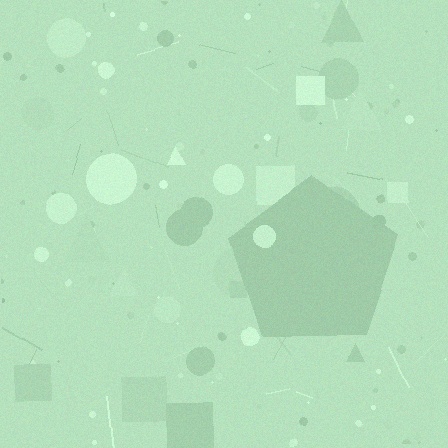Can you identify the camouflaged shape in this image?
The camouflaged shape is a pentagon.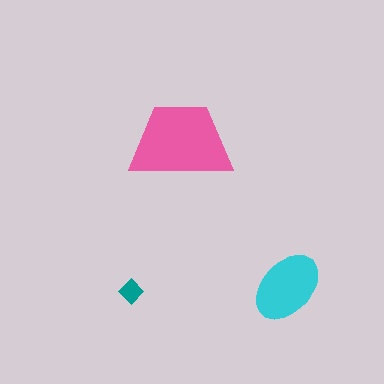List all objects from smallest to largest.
The teal diamond, the cyan ellipse, the pink trapezoid.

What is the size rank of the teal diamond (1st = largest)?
3rd.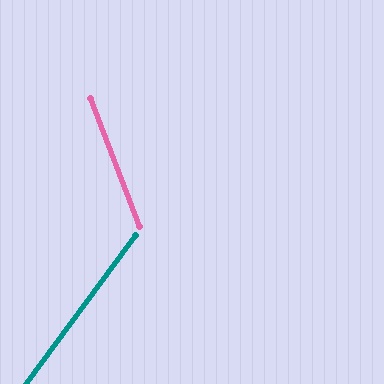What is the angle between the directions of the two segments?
Approximately 57 degrees.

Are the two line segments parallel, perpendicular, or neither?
Neither parallel nor perpendicular — they differ by about 57°.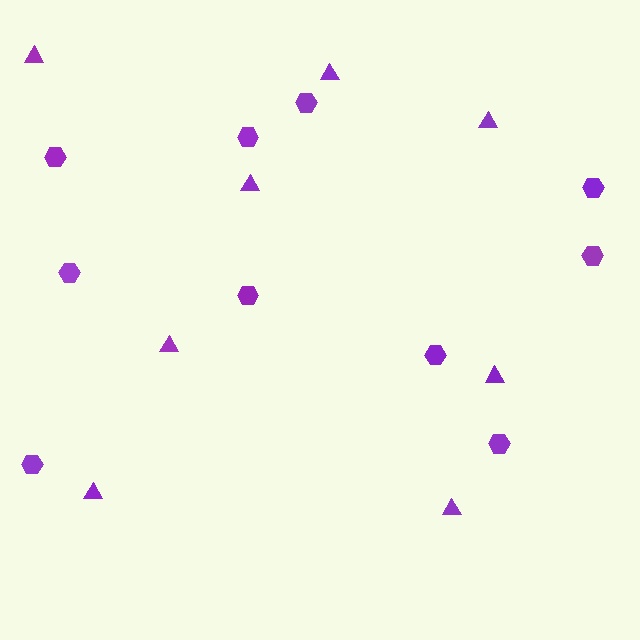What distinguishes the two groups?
There are 2 groups: one group of hexagons (10) and one group of triangles (8).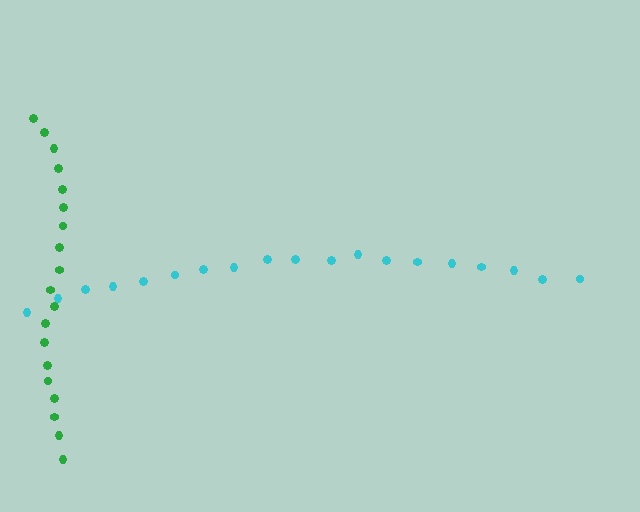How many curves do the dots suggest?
There are 2 distinct paths.